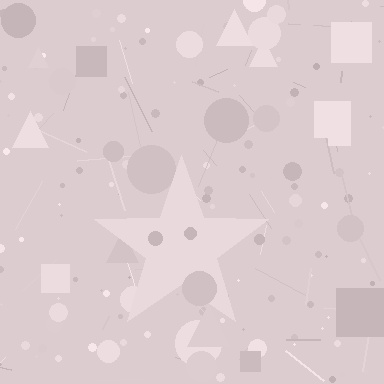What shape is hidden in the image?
A star is hidden in the image.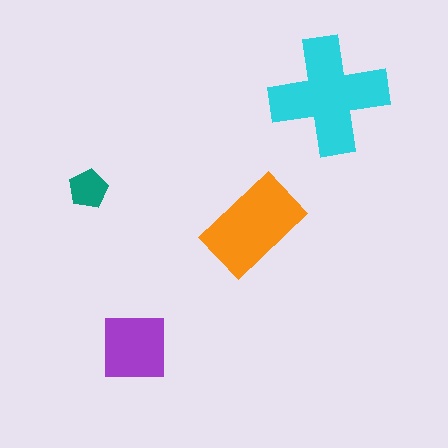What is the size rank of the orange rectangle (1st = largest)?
2nd.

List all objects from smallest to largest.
The teal pentagon, the purple square, the orange rectangle, the cyan cross.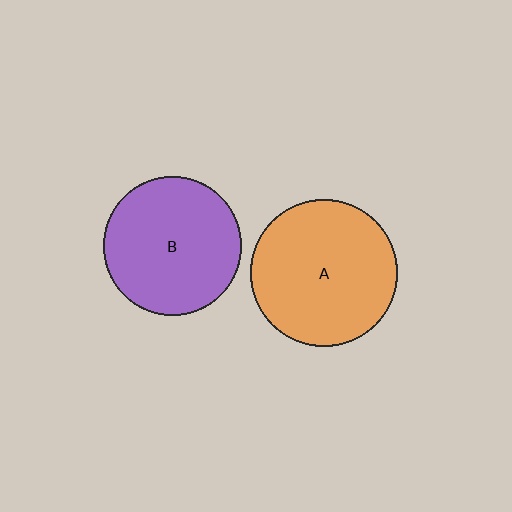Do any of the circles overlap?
No, none of the circles overlap.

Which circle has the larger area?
Circle A (orange).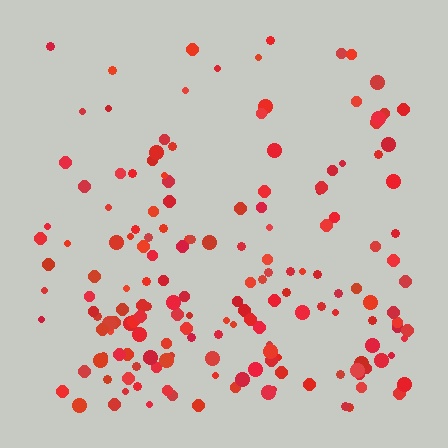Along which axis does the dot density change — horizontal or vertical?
Vertical.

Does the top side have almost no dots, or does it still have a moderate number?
Still a moderate number, just noticeably fewer than the bottom.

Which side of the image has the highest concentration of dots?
The bottom.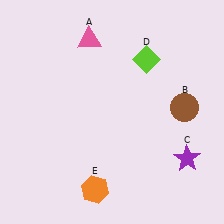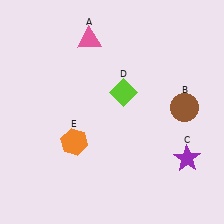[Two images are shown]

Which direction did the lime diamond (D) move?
The lime diamond (D) moved down.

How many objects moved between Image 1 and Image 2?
2 objects moved between the two images.